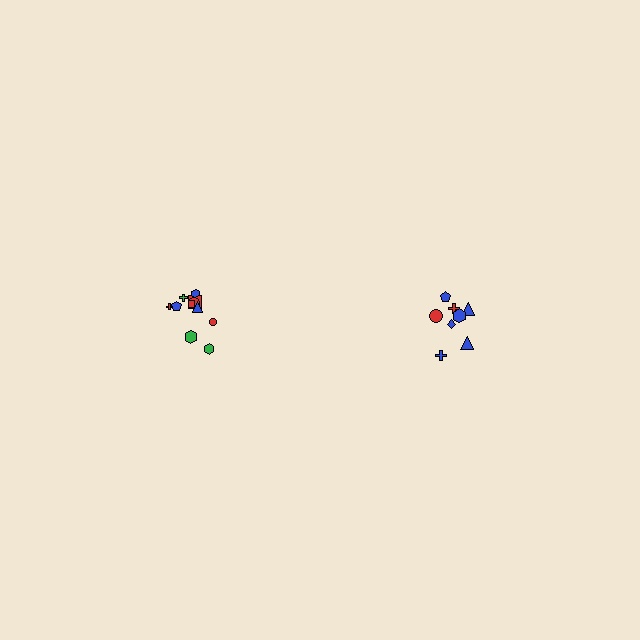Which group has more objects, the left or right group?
The left group.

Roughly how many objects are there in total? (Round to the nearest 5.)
Roughly 20 objects in total.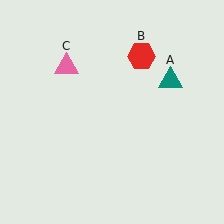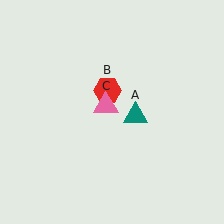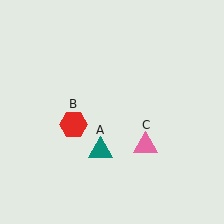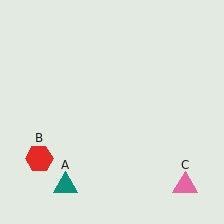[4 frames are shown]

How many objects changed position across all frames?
3 objects changed position: teal triangle (object A), red hexagon (object B), pink triangle (object C).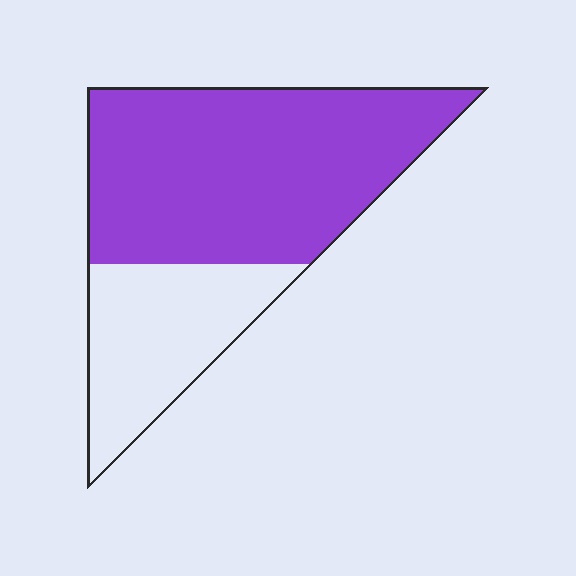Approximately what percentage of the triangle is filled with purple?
Approximately 70%.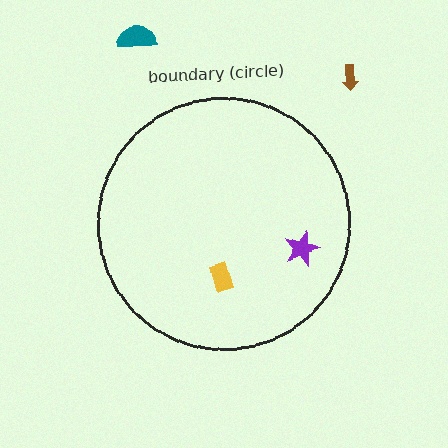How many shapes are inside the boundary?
2 inside, 2 outside.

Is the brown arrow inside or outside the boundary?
Outside.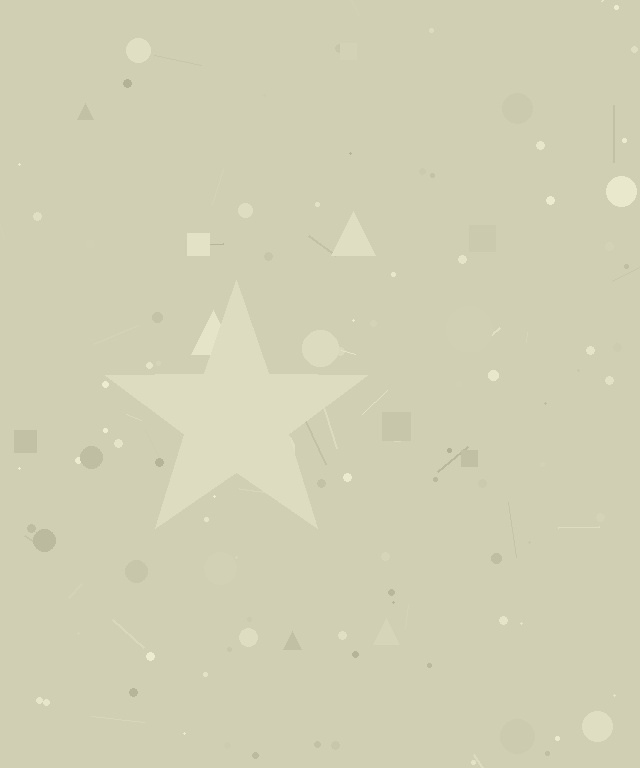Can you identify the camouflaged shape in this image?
The camouflaged shape is a star.